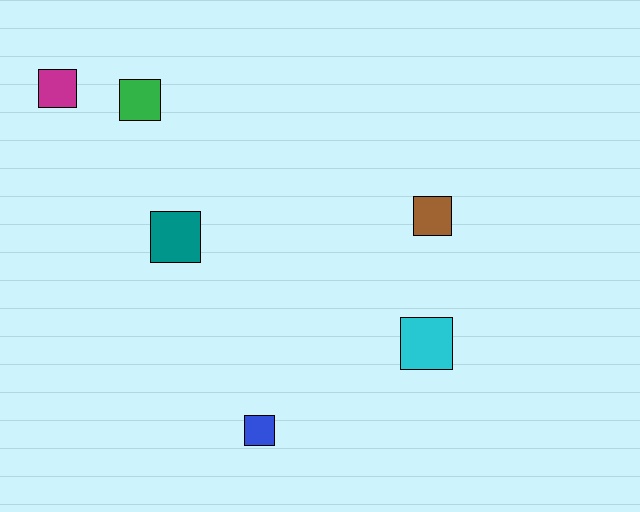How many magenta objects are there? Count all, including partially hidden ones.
There is 1 magenta object.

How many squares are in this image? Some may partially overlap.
There are 6 squares.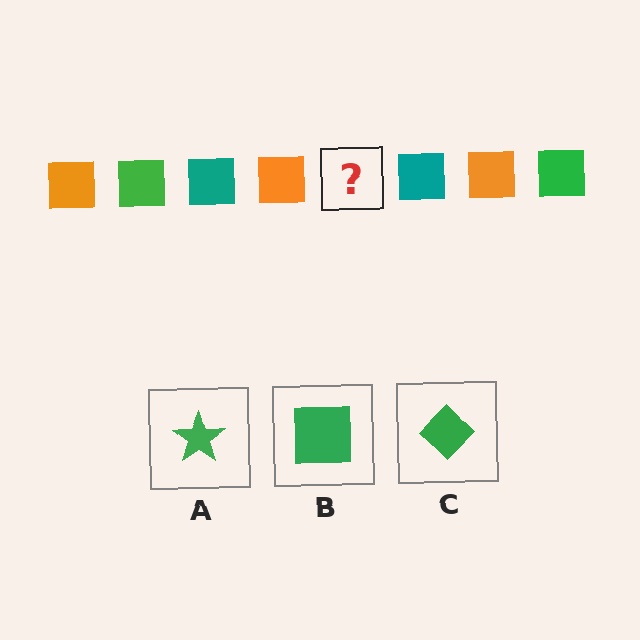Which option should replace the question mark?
Option B.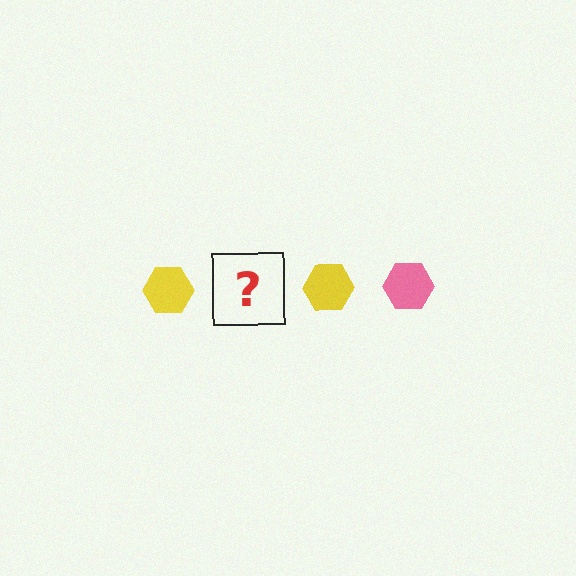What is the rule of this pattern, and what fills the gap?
The rule is that the pattern cycles through yellow, pink hexagons. The gap should be filled with a pink hexagon.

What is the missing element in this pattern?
The missing element is a pink hexagon.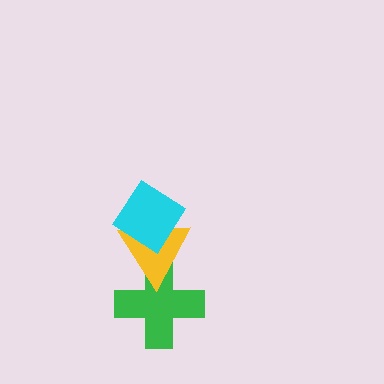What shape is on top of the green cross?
The yellow triangle is on top of the green cross.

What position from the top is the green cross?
The green cross is 3rd from the top.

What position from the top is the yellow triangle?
The yellow triangle is 2nd from the top.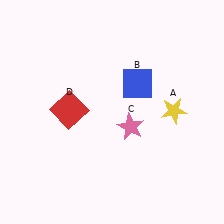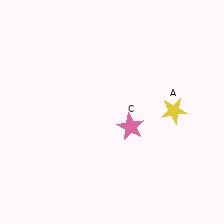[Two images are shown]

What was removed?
The red square (D), the blue square (B) were removed in Image 2.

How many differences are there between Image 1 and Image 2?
There are 2 differences between the two images.